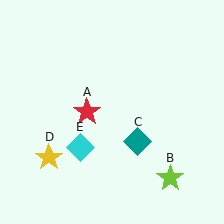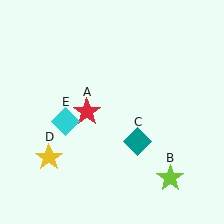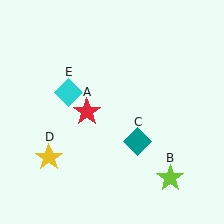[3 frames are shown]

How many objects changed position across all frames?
1 object changed position: cyan diamond (object E).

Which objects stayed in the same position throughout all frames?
Red star (object A) and lime star (object B) and teal diamond (object C) and yellow star (object D) remained stationary.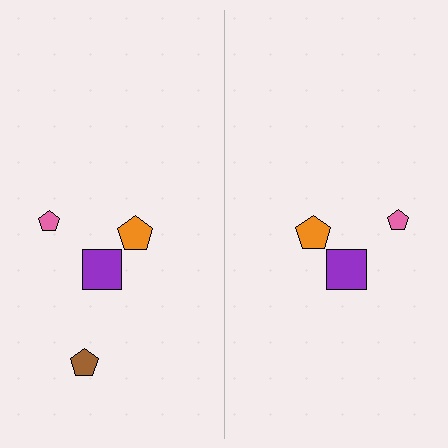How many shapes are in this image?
There are 7 shapes in this image.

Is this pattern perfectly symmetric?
No, the pattern is not perfectly symmetric. A brown pentagon is missing from the right side.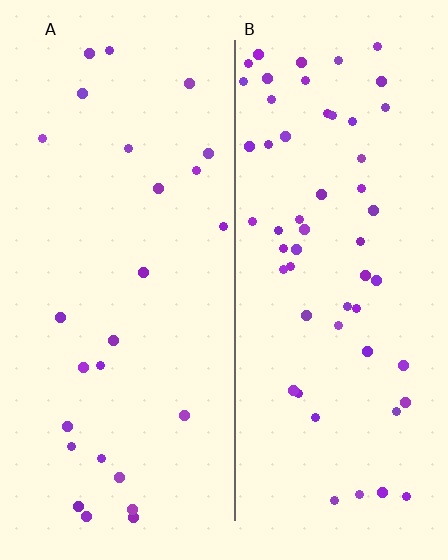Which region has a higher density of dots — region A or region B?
B (the right).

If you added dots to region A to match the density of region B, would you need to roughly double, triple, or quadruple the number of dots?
Approximately double.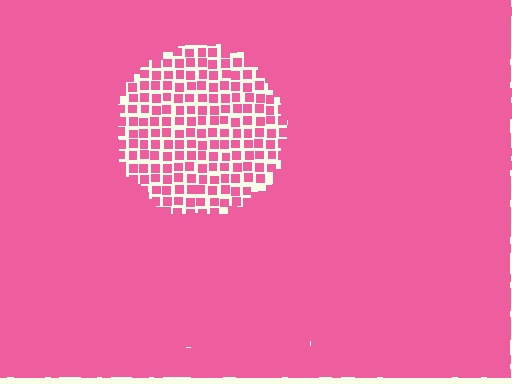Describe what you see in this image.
The image contains small pink elements arranged at two different densities. A circle-shaped region is visible where the elements are less densely packed than the surrounding area.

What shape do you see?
I see a circle.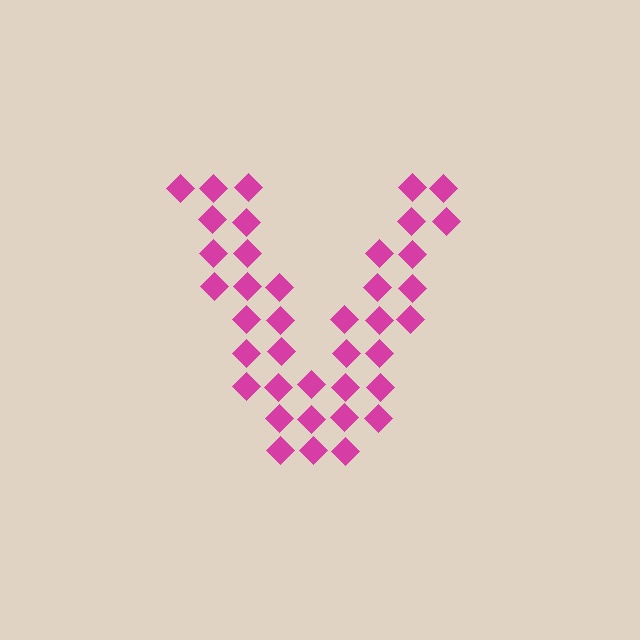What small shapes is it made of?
It is made of small diamonds.